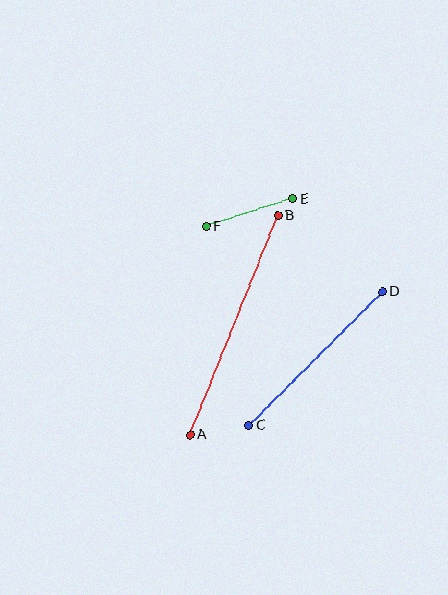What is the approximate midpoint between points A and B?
The midpoint is at approximately (234, 325) pixels.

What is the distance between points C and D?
The distance is approximately 189 pixels.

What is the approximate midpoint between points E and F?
The midpoint is at approximately (249, 213) pixels.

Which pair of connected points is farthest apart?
Points A and B are farthest apart.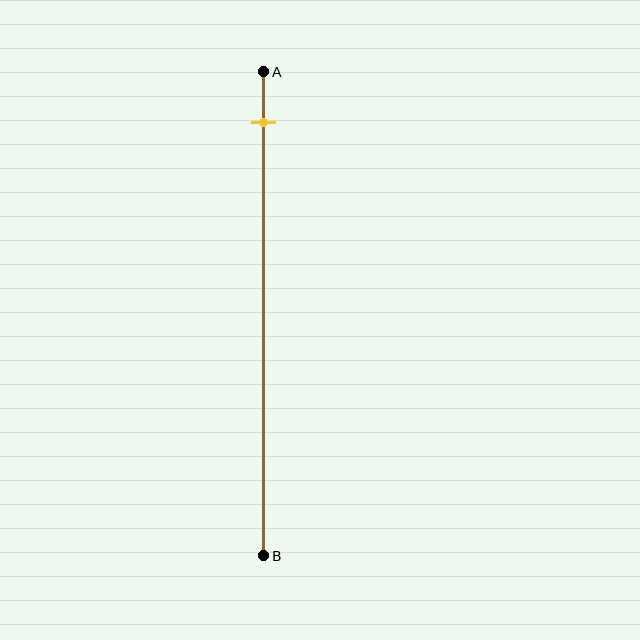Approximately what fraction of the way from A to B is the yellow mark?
The yellow mark is approximately 10% of the way from A to B.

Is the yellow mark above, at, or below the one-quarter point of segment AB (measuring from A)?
The yellow mark is above the one-quarter point of segment AB.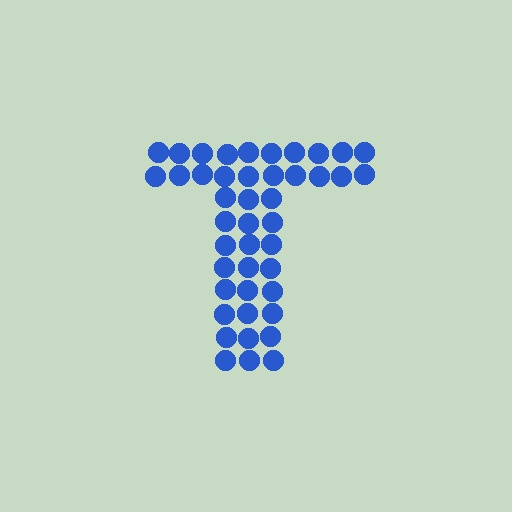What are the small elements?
The small elements are circles.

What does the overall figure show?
The overall figure shows the letter T.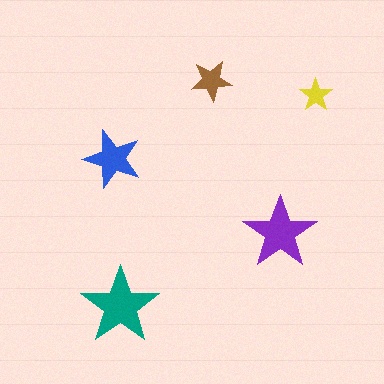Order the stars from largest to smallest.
the teal one, the purple one, the blue one, the brown one, the yellow one.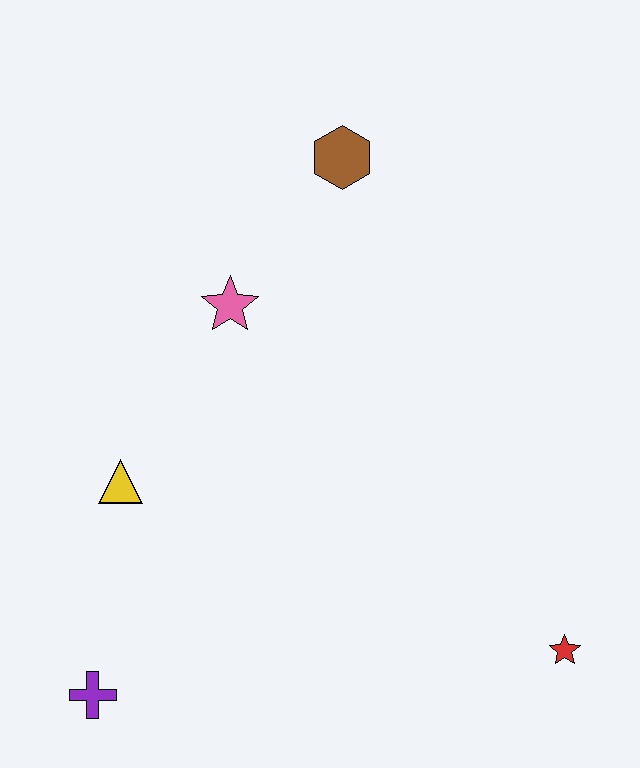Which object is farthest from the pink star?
The red star is farthest from the pink star.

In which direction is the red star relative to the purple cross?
The red star is to the right of the purple cross.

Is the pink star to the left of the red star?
Yes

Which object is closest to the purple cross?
The yellow triangle is closest to the purple cross.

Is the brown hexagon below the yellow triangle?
No